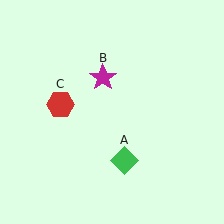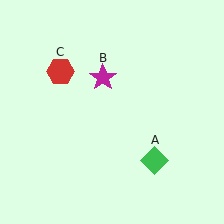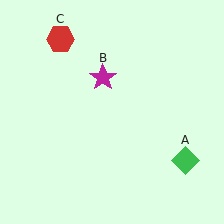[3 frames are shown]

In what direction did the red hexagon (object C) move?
The red hexagon (object C) moved up.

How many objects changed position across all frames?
2 objects changed position: green diamond (object A), red hexagon (object C).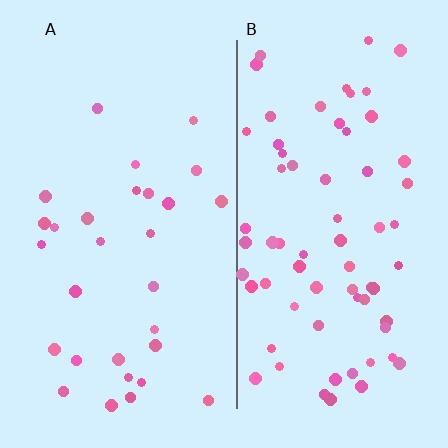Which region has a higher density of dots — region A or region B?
B (the right).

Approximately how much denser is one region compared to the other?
Approximately 2.3× — region B over region A.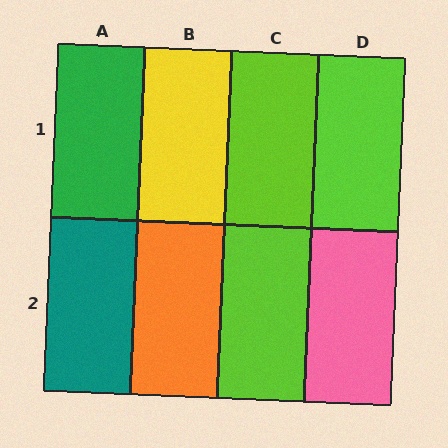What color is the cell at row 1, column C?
Lime.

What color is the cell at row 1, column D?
Lime.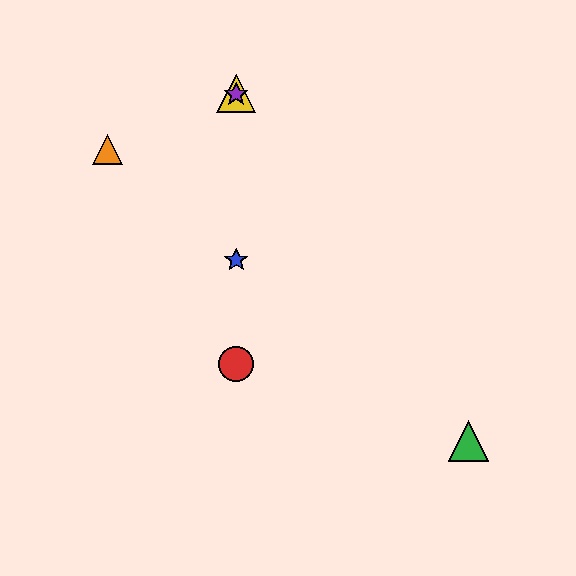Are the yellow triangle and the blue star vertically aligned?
Yes, both are at x≈236.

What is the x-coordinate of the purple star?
The purple star is at x≈236.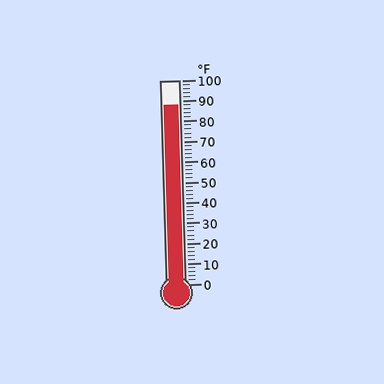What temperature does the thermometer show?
The thermometer shows approximately 88°F.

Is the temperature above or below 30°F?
The temperature is above 30°F.